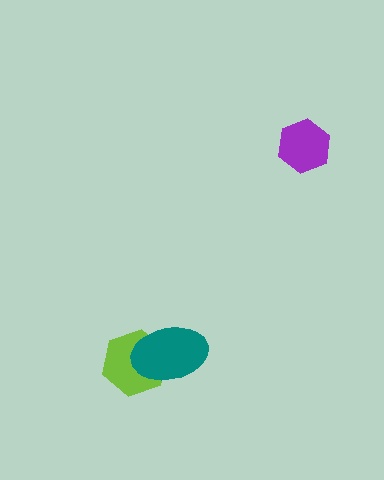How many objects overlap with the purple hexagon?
0 objects overlap with the purple hexagon.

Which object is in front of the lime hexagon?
The teal ellipse is in front of the lime hexagon.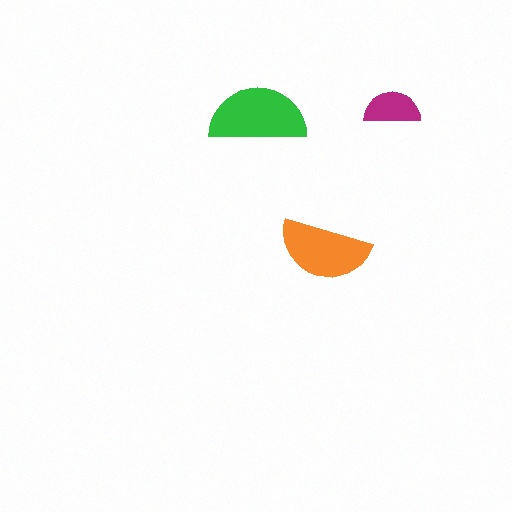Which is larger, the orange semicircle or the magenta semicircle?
The orange one.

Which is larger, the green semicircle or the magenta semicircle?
The green one.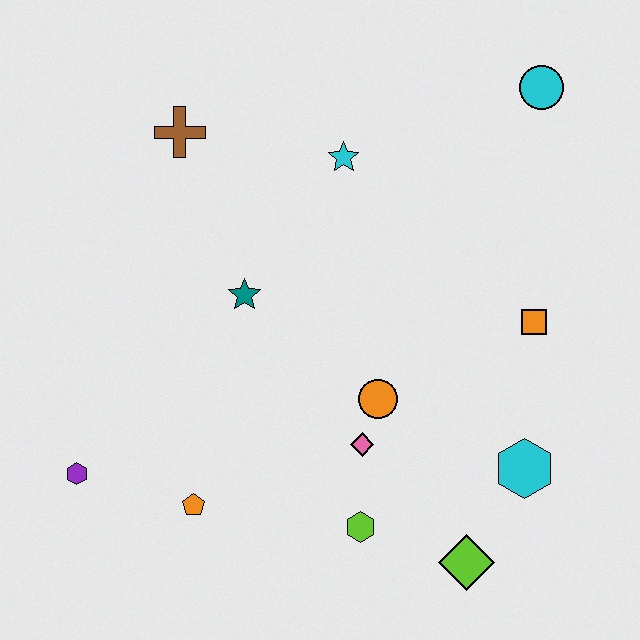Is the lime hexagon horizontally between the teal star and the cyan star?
No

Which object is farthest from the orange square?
The purple hexagon is farthest from the orange square.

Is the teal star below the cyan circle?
Yes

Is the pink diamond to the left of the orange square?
Yes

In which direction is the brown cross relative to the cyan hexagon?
The brown cross is to the left of the cyan hexagon.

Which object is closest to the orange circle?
The pink diamond is closest to the orange circle.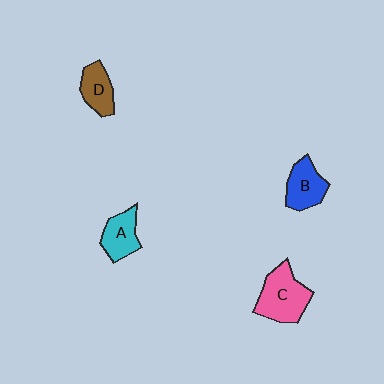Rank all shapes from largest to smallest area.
From largest to smallest: C (pink), B (blue), A (cyan), D (brown).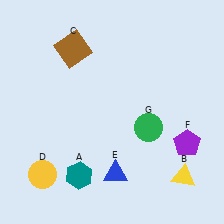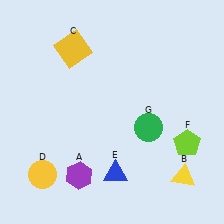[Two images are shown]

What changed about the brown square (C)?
In Image 1, C is brown. In Image 2, it changed to yellow.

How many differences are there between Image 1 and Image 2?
There are 3 differences between the two images.